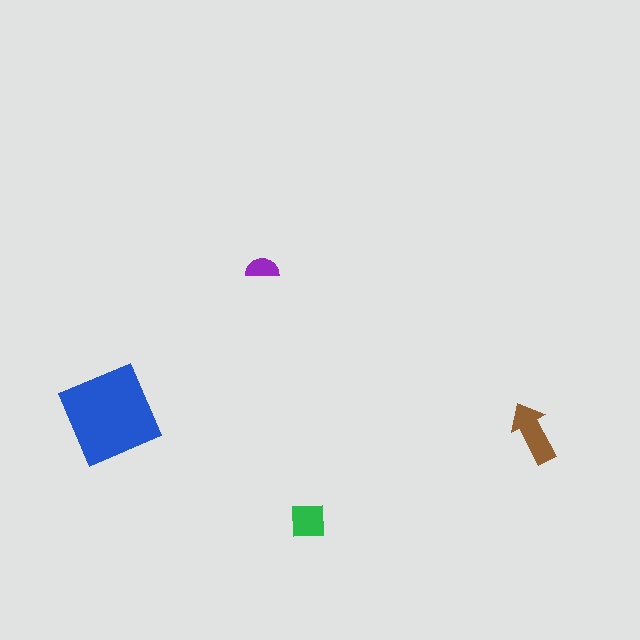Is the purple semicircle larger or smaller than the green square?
Smaller.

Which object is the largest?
The blue square.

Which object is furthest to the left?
The blue square is leftmost.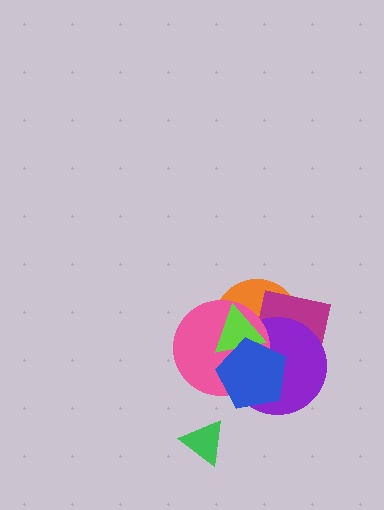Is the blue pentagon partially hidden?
No, no other shape covers it.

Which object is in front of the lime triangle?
The blue pentagon is in front of the lime triangle.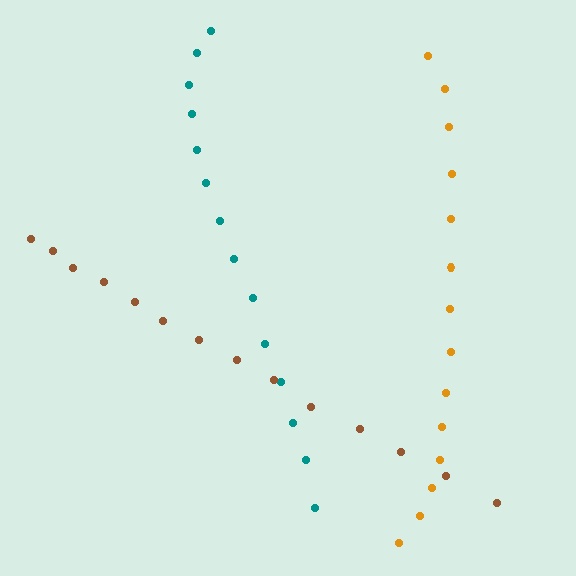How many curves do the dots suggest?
There are 3 distinct paths.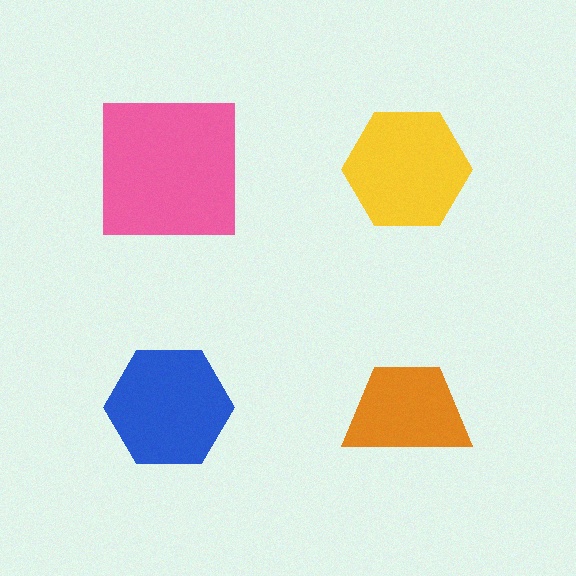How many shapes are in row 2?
2 shapes.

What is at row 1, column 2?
A yellow hexagon.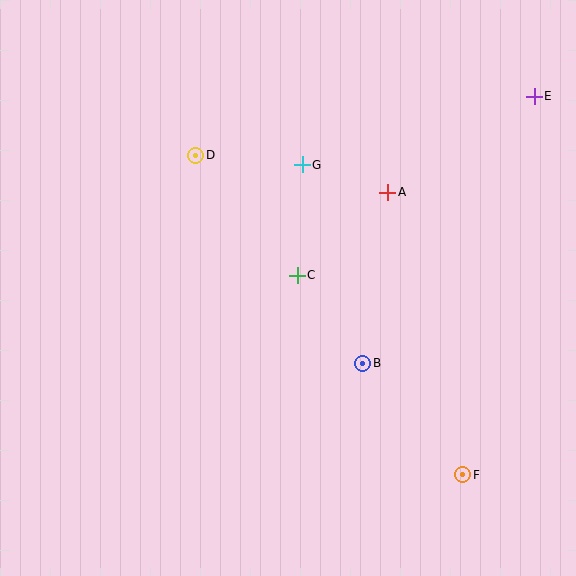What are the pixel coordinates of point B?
Point B is at (363, 363).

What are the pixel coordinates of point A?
Point A is at (388, 192).